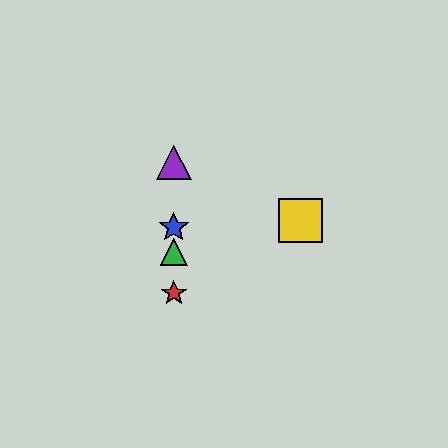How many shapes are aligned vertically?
4 shapes (the red star, the blue star, the green triangle, the purple triangle) are aligned vertically.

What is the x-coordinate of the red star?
The red star is at x≈174.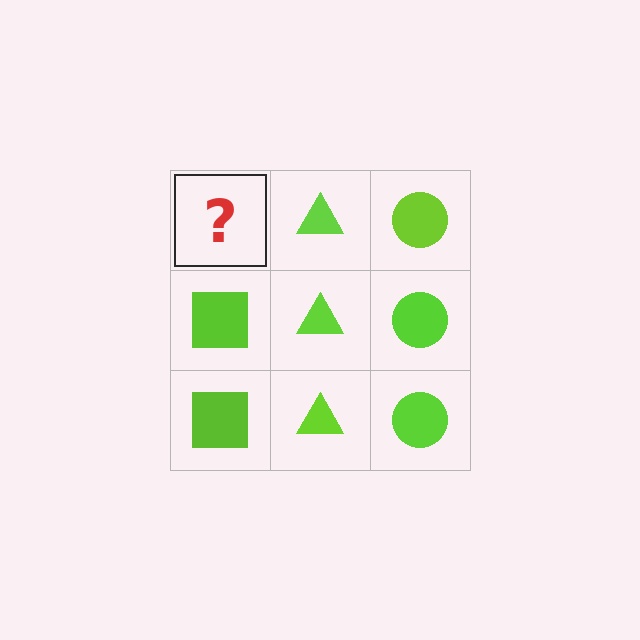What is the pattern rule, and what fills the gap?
The rule is that each column has a consistent shape. The gap should be filled with a lime square.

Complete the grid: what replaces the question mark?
The question mark should be replaced with a lime square.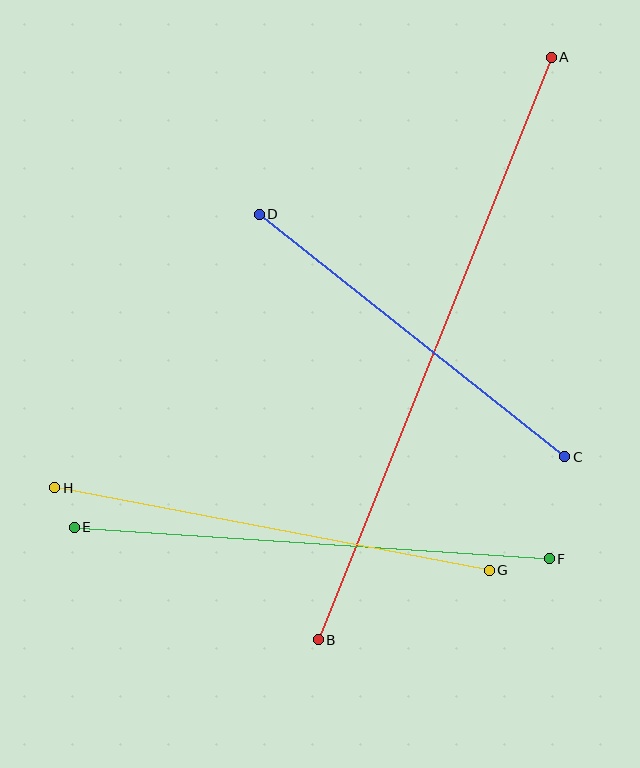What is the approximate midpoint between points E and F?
The midpoint is at approximately (312, 543) pixels.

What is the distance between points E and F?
The distance is approximately 476 pixels.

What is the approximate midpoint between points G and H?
The midpoint is at approximately (272, 529) pixels.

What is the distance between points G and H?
The distance is approximately 443 pixels.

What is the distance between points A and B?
The distance is approximately 627 pixels.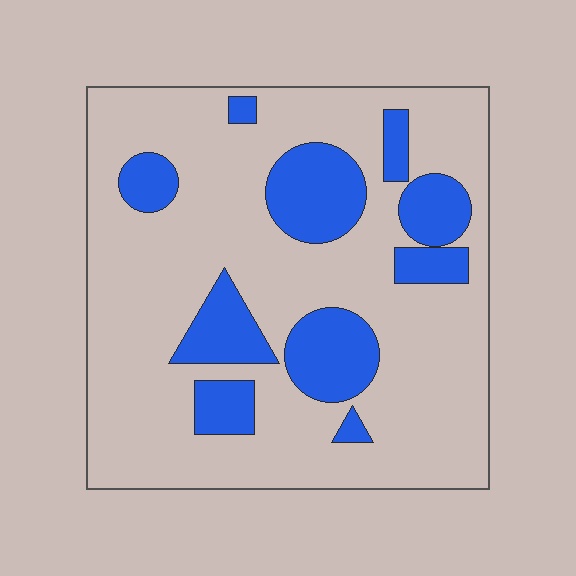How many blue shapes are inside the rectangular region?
10.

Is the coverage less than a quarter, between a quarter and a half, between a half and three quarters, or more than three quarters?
Less than a quarter.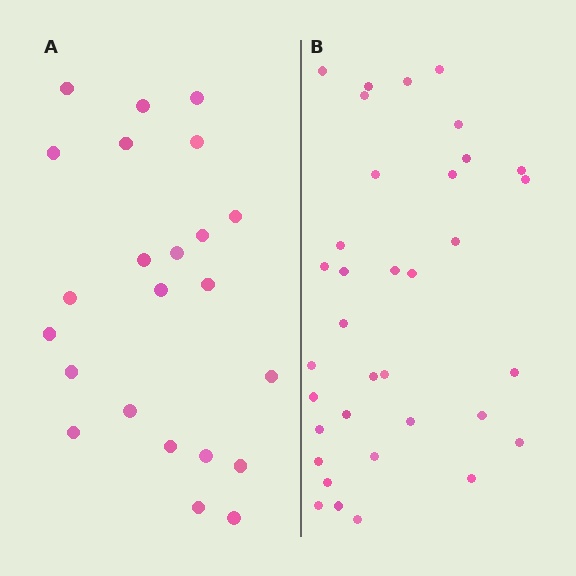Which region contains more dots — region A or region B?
Region B (the right region) has more dots.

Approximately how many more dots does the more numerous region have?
Region B has roughly 12 or so more dots than region A.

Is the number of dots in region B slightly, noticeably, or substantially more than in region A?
Region B has substantially more. The ratio is roughly 1.5 to 1.